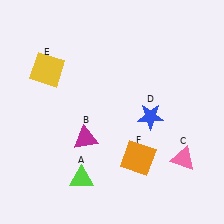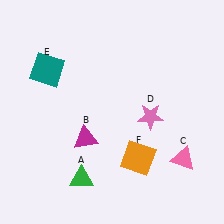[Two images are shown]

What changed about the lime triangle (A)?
In Image 1, A is lime. In Image 2, it changed to green.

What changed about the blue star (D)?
In Image 1, D is blue. In Image 2, it changed to pink.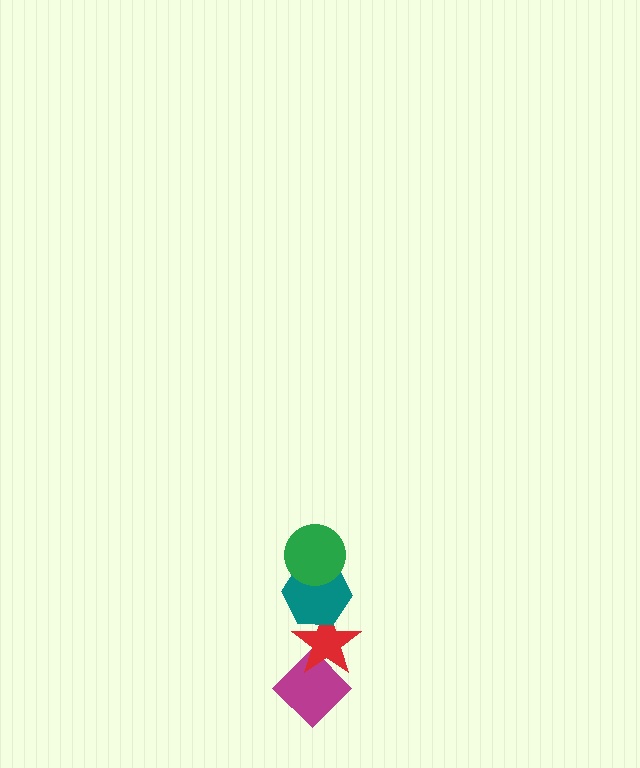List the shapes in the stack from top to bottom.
From top to bottom: the green circle, the teal hexagon, the red star, the magenta diamond.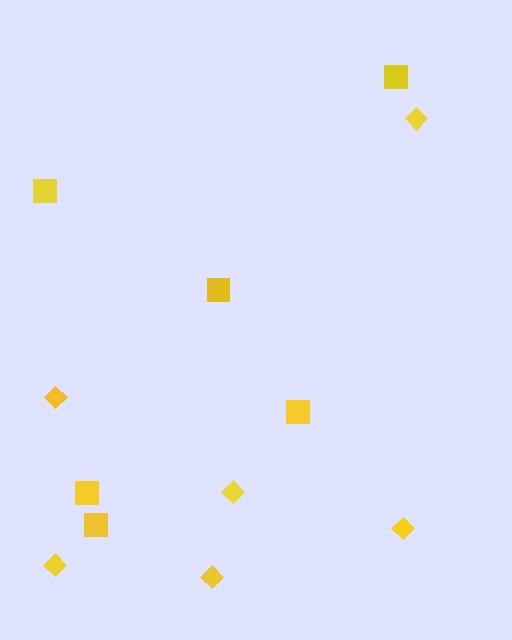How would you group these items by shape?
There are 2 groups: one group of diamonds (6) and one group of squares (6).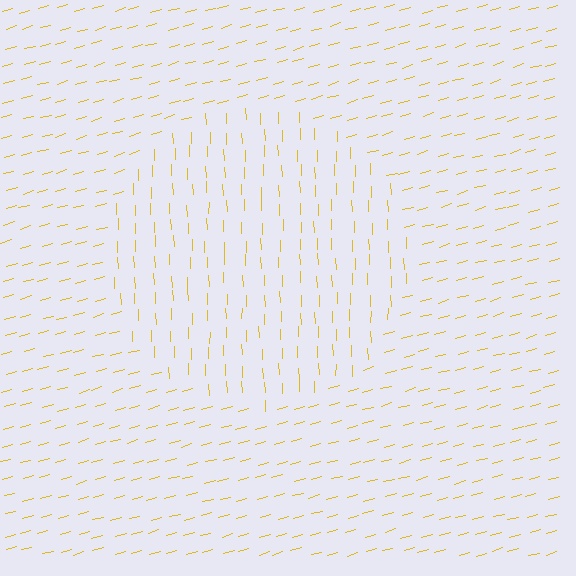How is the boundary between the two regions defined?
The boundary is defined purely by a change in line orientation (approximately 76 degrees difference). All lines are the same color and thickness.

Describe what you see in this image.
The image is filled with small yellow line segments. A circle region in the image has lines oriented differently from the surrounding lines, creating a visible texture boundary.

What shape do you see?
I see a circle.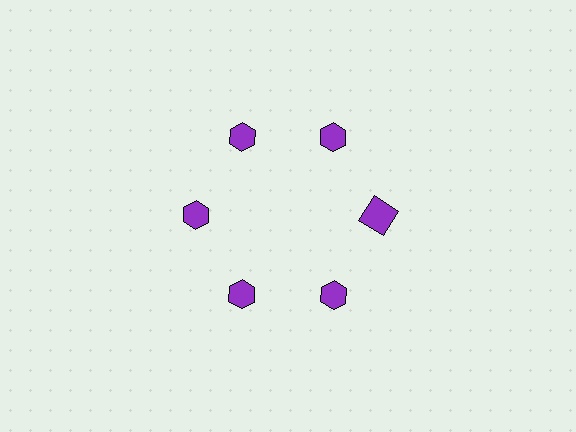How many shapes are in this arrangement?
There are 6 shapes arranged in a ring pattern.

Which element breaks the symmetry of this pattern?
The purple square at roughly the 3 o'clock position breaks the symmetry. All other shapes are purple hexagons.